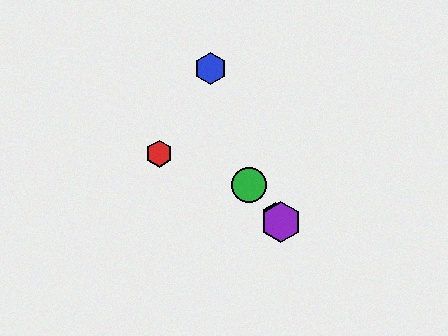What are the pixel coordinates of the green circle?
The green circle is at (249, 185).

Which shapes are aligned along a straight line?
The green circle, the yellow hexagon, the purple hexagon are aligned along a straight line.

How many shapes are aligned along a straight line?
3 shapes (the green circle, the yellow hexagon, the purple hexagon) are aligned along a straight line.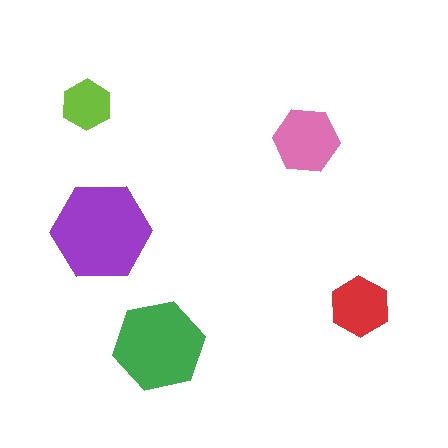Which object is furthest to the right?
The red hexagon is rightmost.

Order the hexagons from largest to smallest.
the purple one, the green one, the pink one, the red one, the lime one.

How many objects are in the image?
There are 5 objects in the image.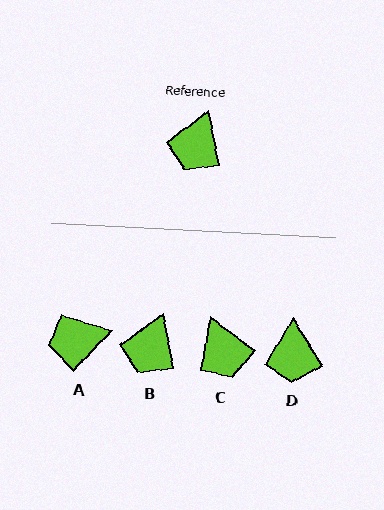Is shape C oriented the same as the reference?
No, it is off by about 43 degrees.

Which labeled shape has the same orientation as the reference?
B.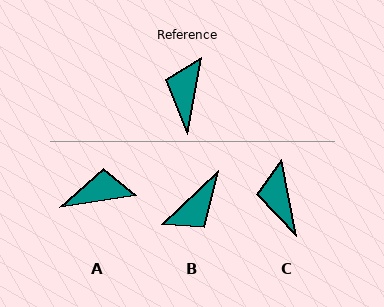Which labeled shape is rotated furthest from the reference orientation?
B, about 144 degrees away.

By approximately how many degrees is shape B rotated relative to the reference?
Approximately 144 degrees counter-clockwise.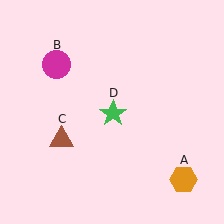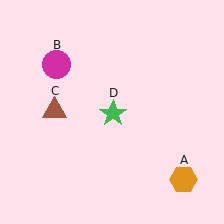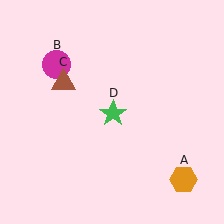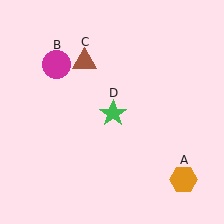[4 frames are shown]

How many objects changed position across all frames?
1 object changed position: brown triangle (object C).